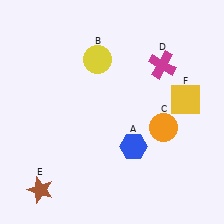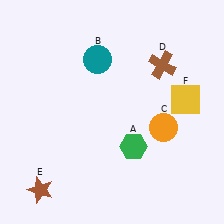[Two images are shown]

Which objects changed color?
A changed from blue to green. B changed from yellow to teal. D changed from magenta to brown.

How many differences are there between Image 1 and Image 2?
There are 3 differences between the two images.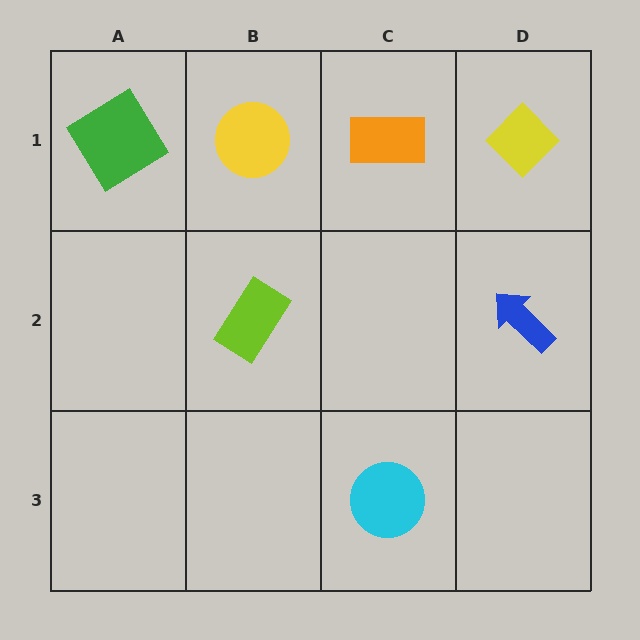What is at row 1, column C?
An orange rectangle.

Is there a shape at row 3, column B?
No, that cell is empty.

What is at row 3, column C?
A cyan circle.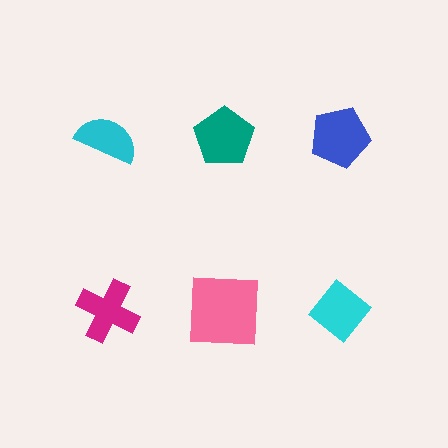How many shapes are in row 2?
3 shapes.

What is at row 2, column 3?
A cyan diamond.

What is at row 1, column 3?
A blue pentagon.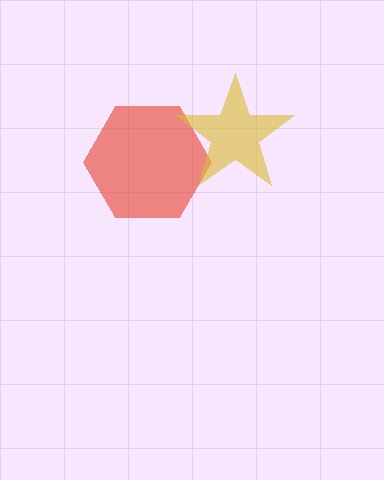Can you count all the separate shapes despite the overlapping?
Yes, there are 2 separate shapes.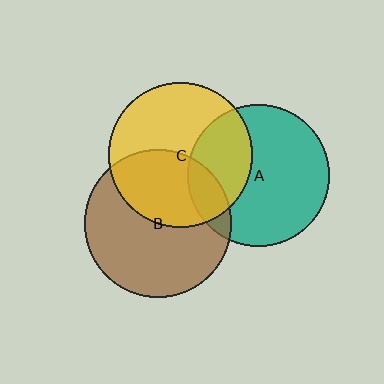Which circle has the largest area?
Circle B (brown).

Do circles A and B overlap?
Yes.